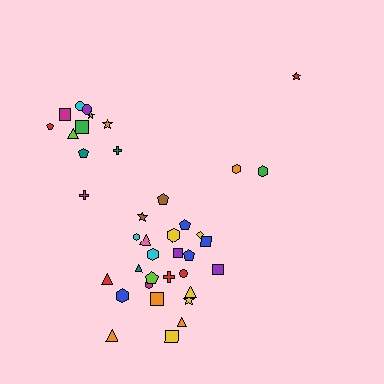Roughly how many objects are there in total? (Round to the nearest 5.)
Roughly 40 objects in total.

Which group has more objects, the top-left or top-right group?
The top-left group.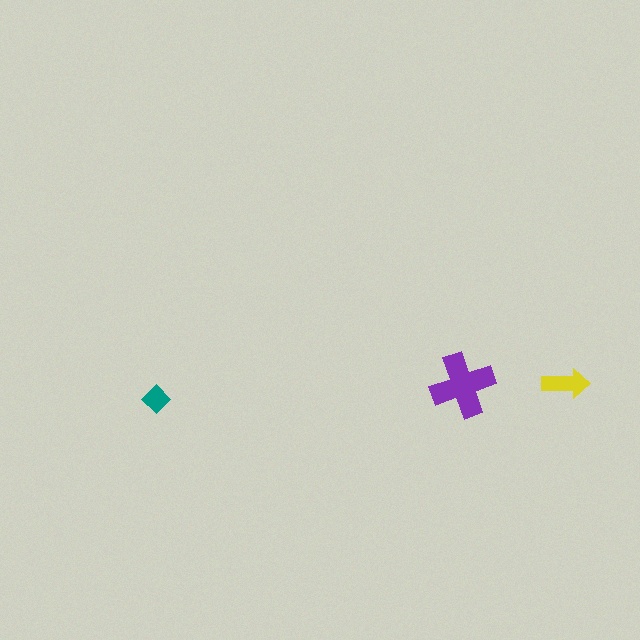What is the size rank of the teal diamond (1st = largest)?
3rd.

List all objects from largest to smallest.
The purple cross, the yellow arrow, the teal diamond.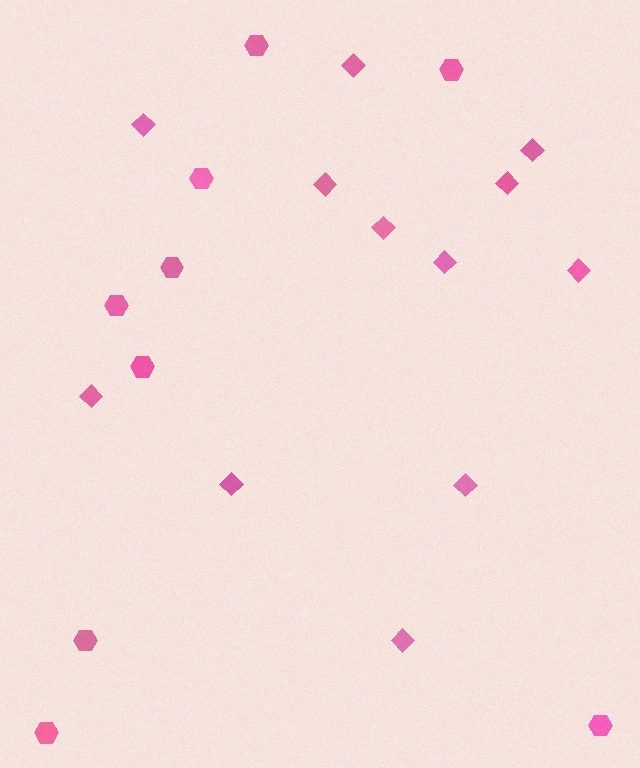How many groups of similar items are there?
There are 2 groups: one group of diamonds (12) and one group of hexagons (9).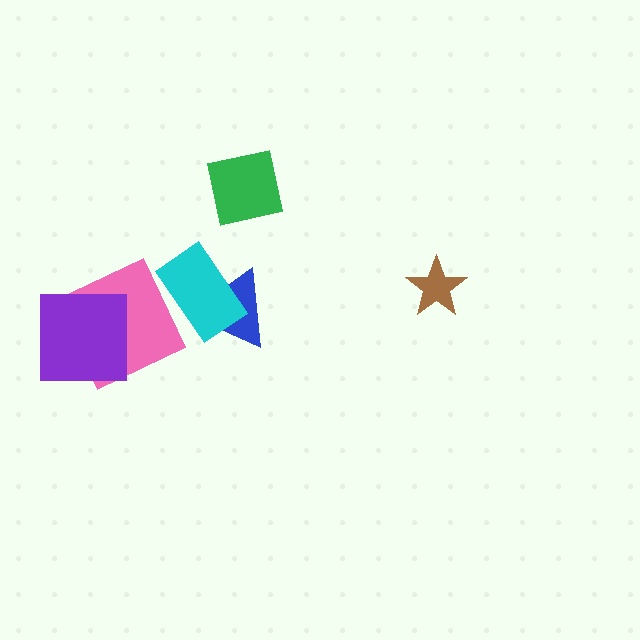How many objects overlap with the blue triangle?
1 object overlaps with the blue triangle.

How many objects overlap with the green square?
0 objects overlap with the green square.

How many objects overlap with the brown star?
0 objects overlap with the brown star.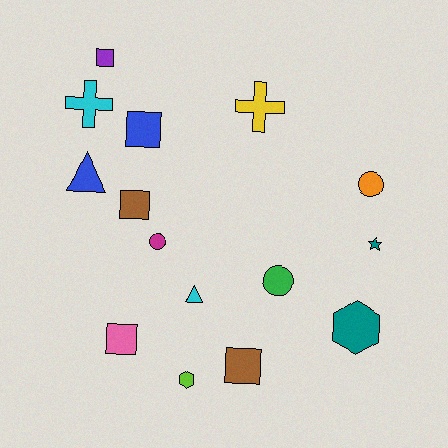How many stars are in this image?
There is 1 star.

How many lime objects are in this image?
There is 1 lime object.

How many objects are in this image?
There are 15 objects.